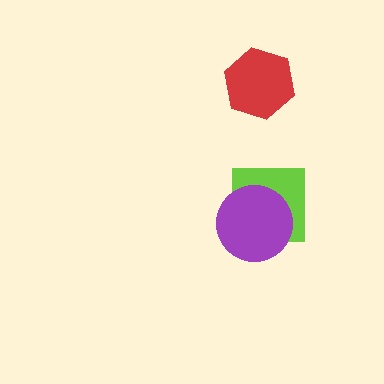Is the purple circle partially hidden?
No, no other shape covers it.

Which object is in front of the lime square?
The purple circle is in front of the lime square.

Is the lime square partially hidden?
Yes, it is partially covered by another shape.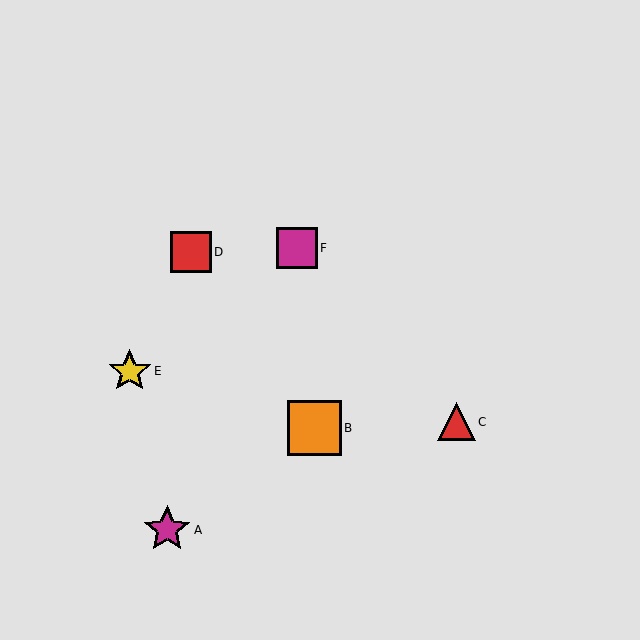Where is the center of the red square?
The center of the red square is at (191, 252).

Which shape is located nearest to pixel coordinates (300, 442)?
The orange square (labeled B) at (314, 428) is nearest to that location.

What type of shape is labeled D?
Shape D is a red square.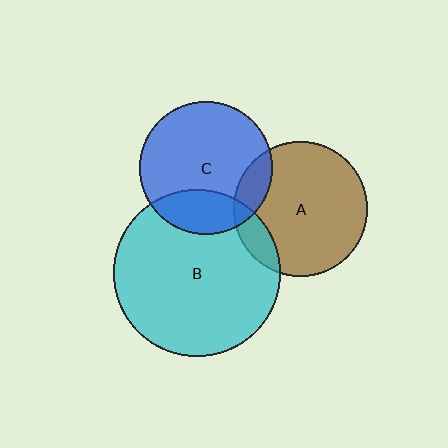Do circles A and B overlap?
Yes.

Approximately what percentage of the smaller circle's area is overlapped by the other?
Approximately 10%.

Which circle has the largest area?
Circle B (cyan).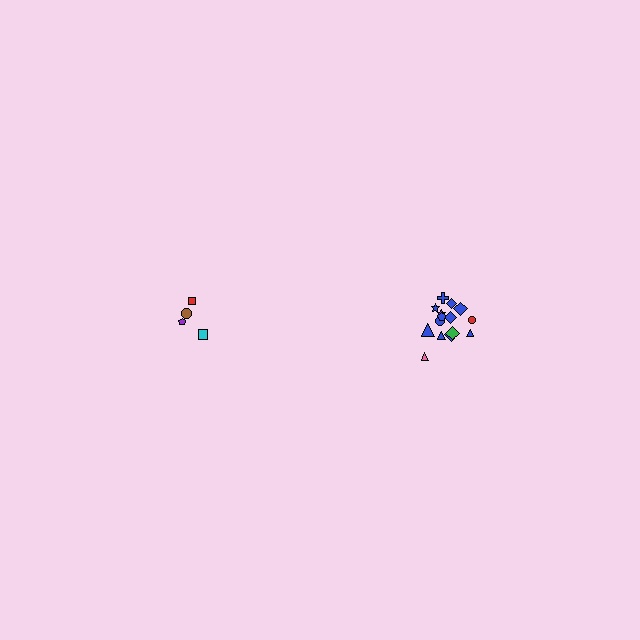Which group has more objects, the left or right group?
The right group.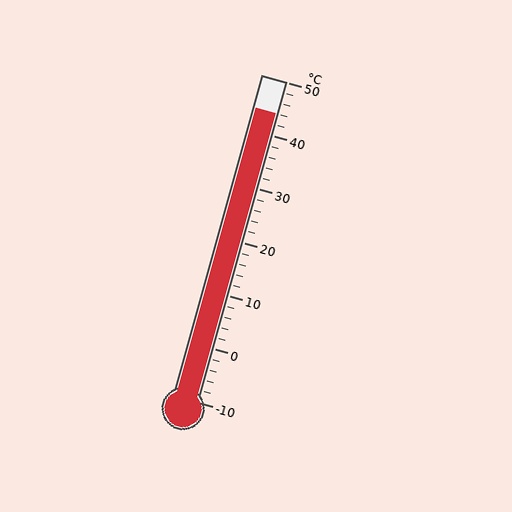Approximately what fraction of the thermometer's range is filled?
The thermometer is filled to approximately 90% of its range.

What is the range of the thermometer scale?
The thermometer scale ranges from -10°C to 50°C.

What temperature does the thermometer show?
The thermometer shows approximately 44°C.